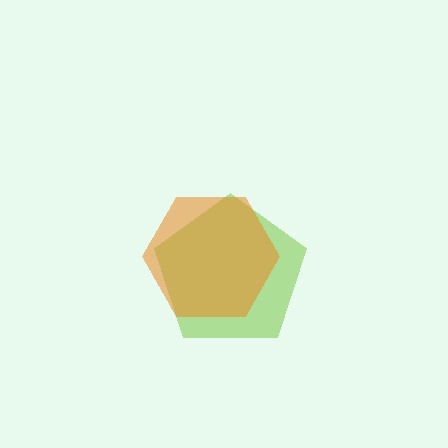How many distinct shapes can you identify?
There are 2 distinct shapes: a lime pentagon, an orange hexagon.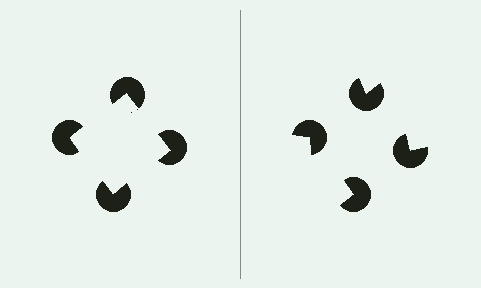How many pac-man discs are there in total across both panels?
8 — 4 on each side.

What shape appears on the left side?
An illusory square.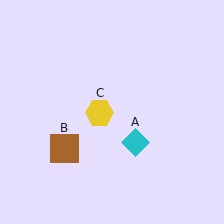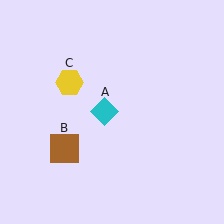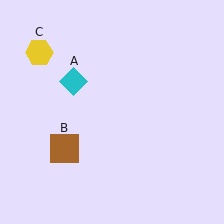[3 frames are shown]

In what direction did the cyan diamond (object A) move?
The cyan diamond (object A) moved up and to the left.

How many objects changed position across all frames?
2 objects changed position: cyan diamond (object A), yellow hexagon (object C).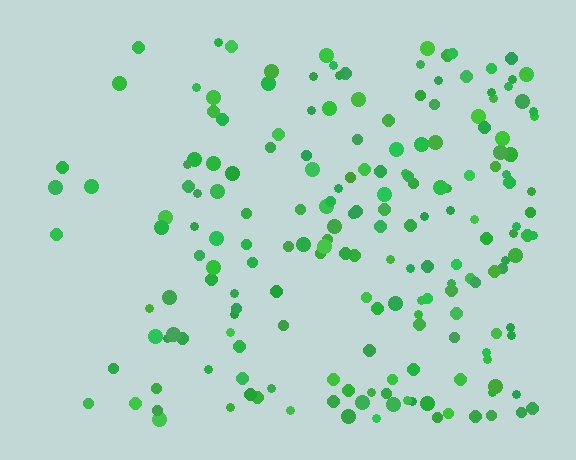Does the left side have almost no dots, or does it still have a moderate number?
Still a moderate number, just noticeably fewer than the right.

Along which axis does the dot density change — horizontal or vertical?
Horizontal.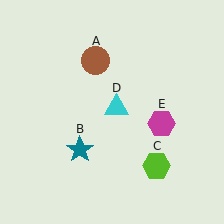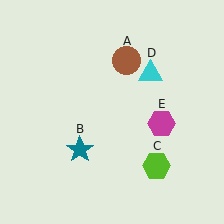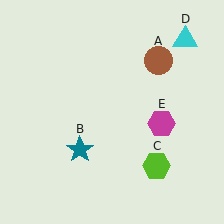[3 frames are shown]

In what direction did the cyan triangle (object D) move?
The cyan triangle (object D) moved up and to the right.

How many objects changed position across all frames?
2 objects changed position: brown circle (object A), cyan triangle (object D).